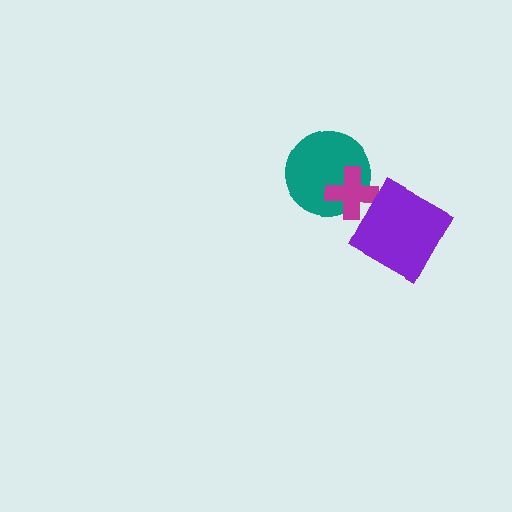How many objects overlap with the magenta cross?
1 object overlaps with the magenta cross.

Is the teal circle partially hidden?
Yes, it is partially covered by another shape.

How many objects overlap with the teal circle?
1 object overlaps with the teal circle.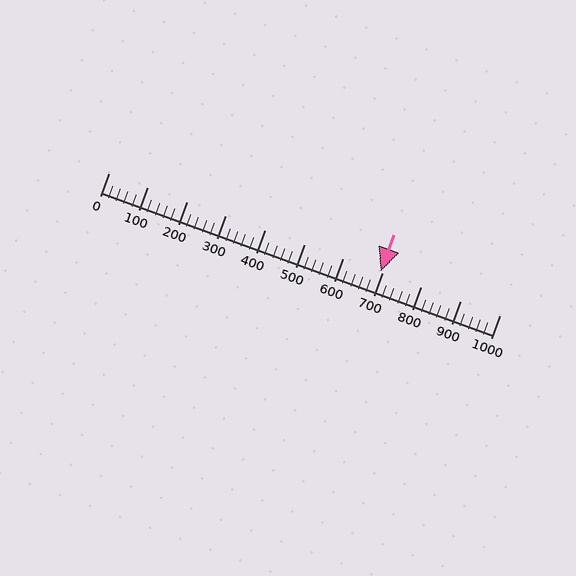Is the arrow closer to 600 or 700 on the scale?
The arrow is closer to 700.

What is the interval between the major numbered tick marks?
The major tick marks are spaced 100 units apart.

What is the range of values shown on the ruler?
The ruler shows values from 0 to 1000.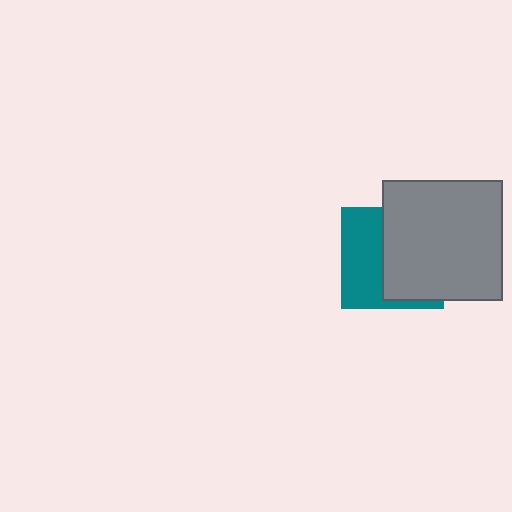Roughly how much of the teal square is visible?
A small part of it is visible (roughly 44%).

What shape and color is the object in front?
The object in front is a gray square.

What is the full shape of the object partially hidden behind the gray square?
The partially hidden object is a teal square.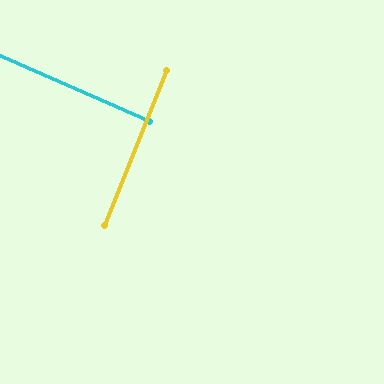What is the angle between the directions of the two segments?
Approximately 88 degrees.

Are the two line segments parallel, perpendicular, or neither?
Perpendicular — they meet at approximately 88°.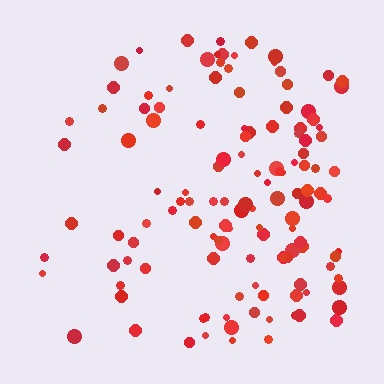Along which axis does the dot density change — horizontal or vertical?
Horizontal.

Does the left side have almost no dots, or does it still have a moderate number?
Still a moderate number, just noticeably fewer than the right.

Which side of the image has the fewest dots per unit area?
The left.